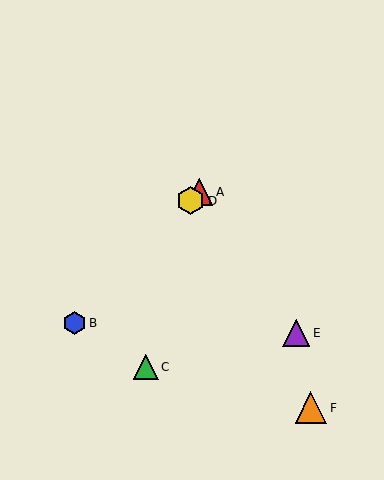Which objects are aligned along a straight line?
Objects A, B, D are aligned along a straight line.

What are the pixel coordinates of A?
Object A is at (199, 192).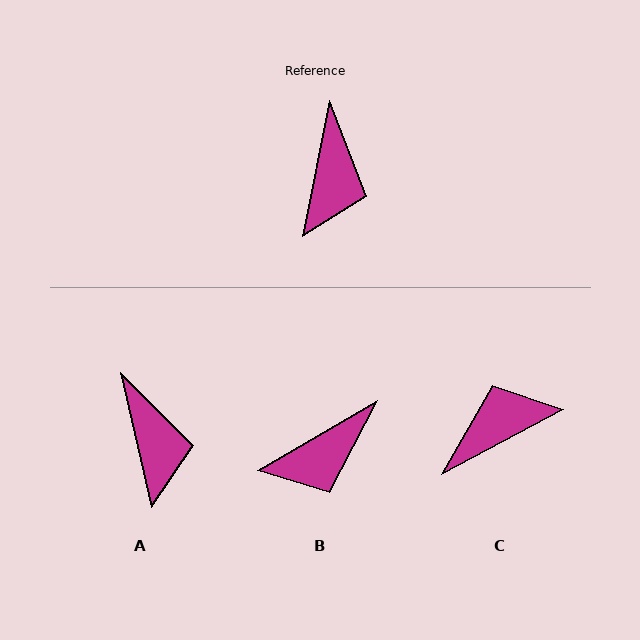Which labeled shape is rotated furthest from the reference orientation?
C, about 129 degrees away.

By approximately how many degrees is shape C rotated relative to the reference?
Approximately 129 degrees counter-clockwise.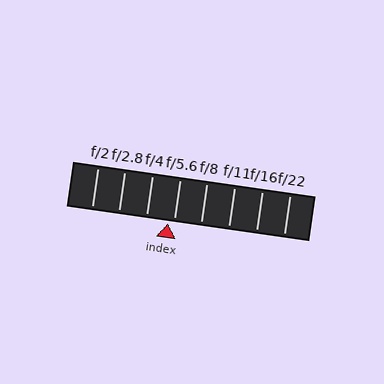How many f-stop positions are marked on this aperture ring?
There are 8 f-stop positions marked.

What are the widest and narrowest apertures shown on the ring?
The widest aperture shown is f/2 and the narrowest is f/22.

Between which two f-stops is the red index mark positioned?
The index mark is between f/4 and f/5.6.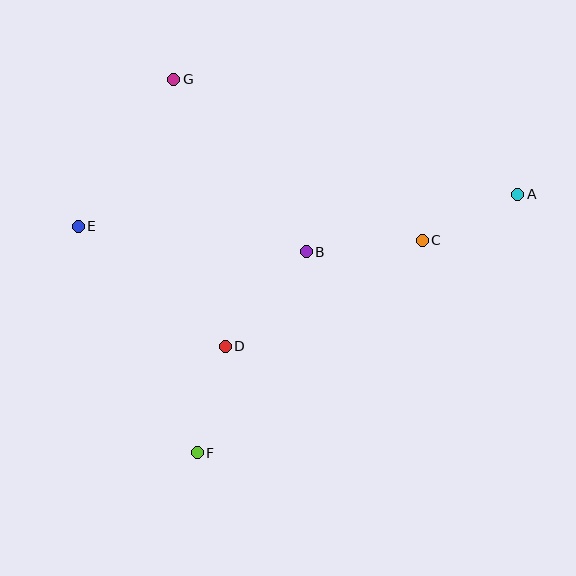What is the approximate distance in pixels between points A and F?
The distance between A and F is approximately 412 pixels.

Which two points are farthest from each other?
Points A and E are farthest from each other.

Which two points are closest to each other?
Points A and C are closest to each other.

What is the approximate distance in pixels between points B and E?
The distance between B and E is approximately 229 pixels.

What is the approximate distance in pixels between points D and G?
The distance between D and G is approximately 272 pixels.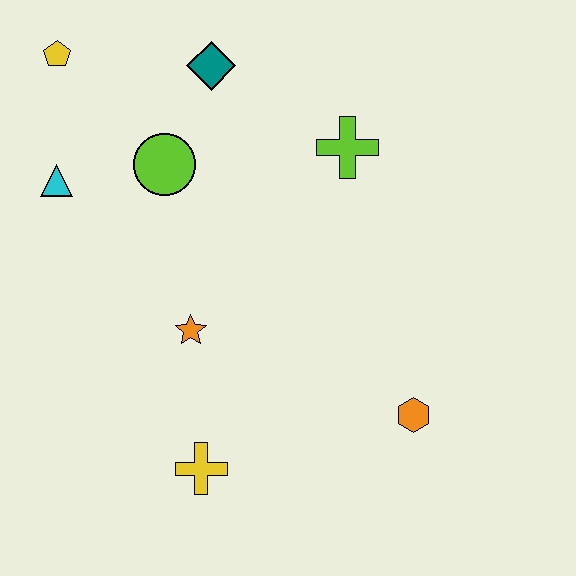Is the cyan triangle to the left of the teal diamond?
Yes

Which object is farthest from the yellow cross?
The yellow pentagon is farthest from the yellow cross.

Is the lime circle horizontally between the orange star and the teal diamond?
No